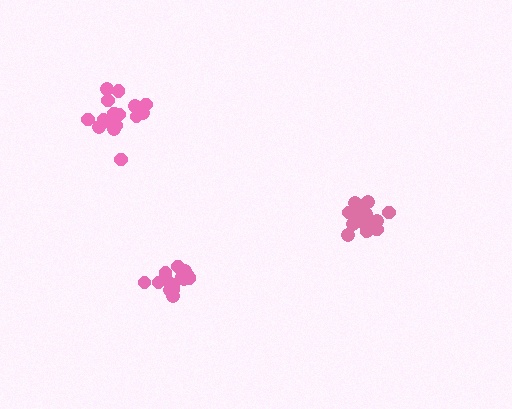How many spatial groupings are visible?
There are 3 spatial groupings.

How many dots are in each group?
Group 1: 16 dots, Group 2: 20 dots, Group 3: 14 dots (50 total).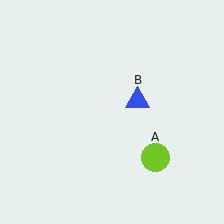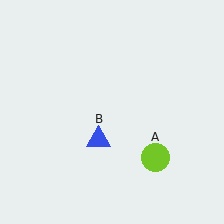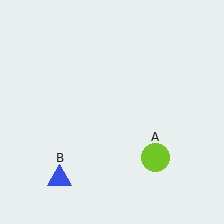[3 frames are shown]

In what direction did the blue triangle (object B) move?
The blue triangle (object B) moved down and to the left.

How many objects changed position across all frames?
1 object changed position: blue triangle (object B).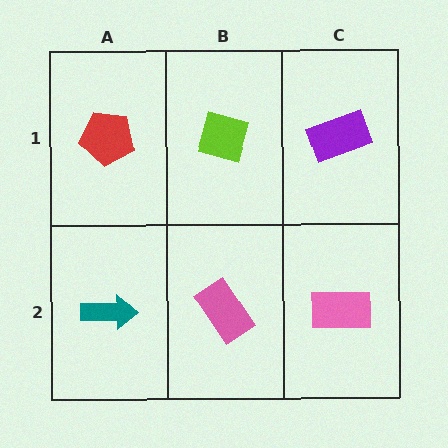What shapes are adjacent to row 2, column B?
A lime diamond (row 1, column B), a teal arrow (row 2, column A), a pink rectangle (row 2, column C).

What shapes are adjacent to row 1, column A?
A teal arrow (row 2, column A), a lime diamond (row 1, column B).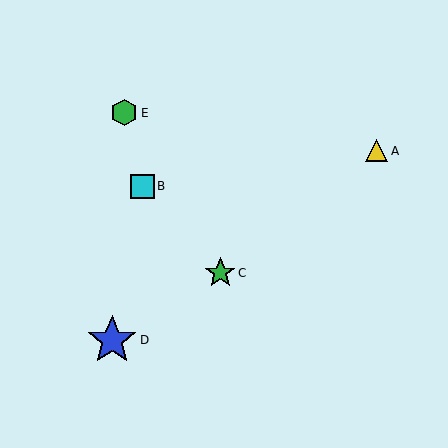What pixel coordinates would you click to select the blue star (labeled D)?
Click at (112, 340) to select the blue star D.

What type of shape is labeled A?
Shape A is a yellow triangle.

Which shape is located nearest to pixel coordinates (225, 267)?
The green star (labeled C) at (220, 273) is nearest to that location.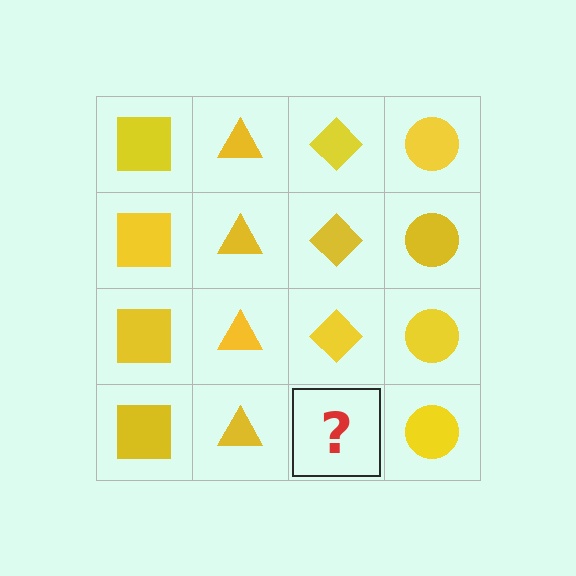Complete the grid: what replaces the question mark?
The question mark should be replaced with a yellow diamond.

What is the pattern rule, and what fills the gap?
The rule is that each column has a consistent shape. The gap should be filled with a yellow diamond.